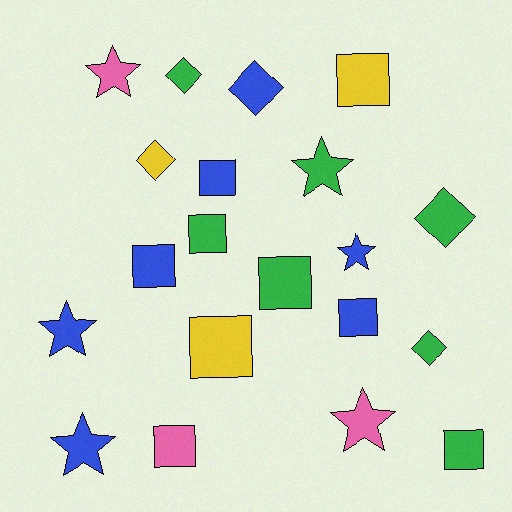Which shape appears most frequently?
Square, with 9 objects.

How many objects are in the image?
There are 20 objects.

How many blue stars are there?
There are 3 blue stars.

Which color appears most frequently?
Green, with 7 objects.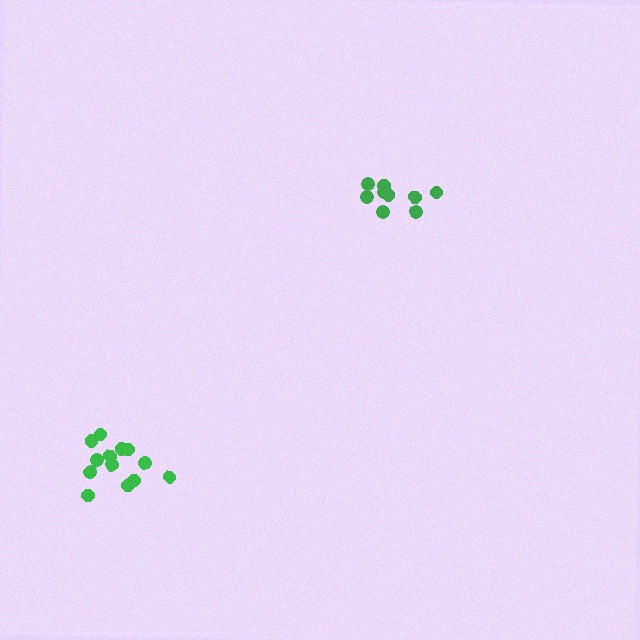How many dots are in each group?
Group 1: 13 dots, Group 2: 9 dots (22 total).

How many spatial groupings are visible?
There are 2 spatial groupings.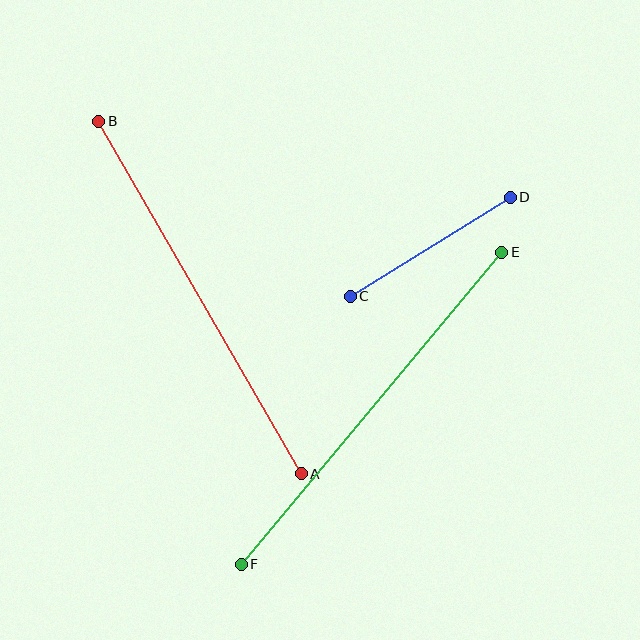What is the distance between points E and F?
The distance is approximately 406 pixels.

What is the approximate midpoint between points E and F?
The midpoint is at approximately (371, 408) pixels.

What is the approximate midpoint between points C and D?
The midpoint is at approximately (430, 247) pixels.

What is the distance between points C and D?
The distance is approximately 188 pixels.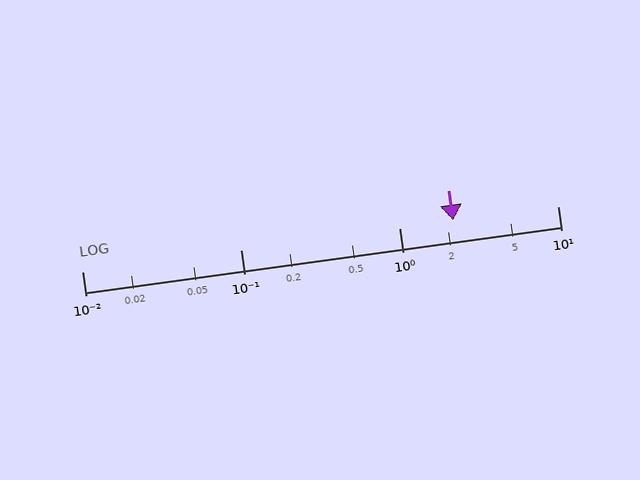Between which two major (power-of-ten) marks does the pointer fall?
The pointer is between 1 and 10.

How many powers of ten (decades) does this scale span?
The scale spans 3 decades, from 0.01 to 10.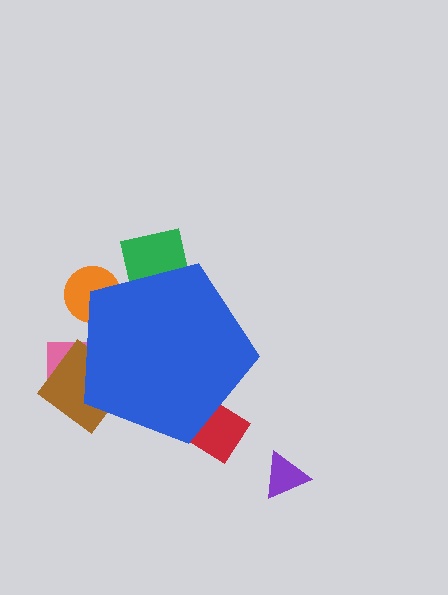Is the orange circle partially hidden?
Yes, the orange circle is partially hidden behind the blue pentagon.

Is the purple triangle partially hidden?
No, the purple triangle is fully visible.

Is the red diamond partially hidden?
Yes, the red diamond is partially hidden behind the blue pentagon.